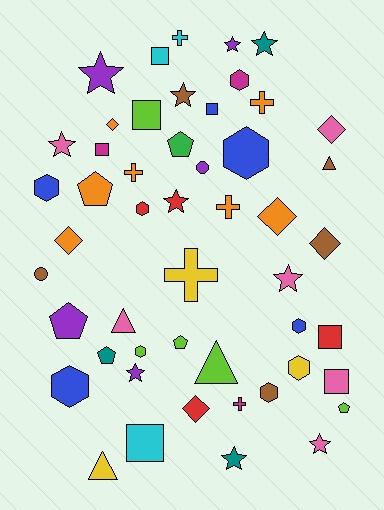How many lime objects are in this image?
There are 5 lime objects.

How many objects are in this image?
There are 50 objects.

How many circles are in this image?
There are 2 circles.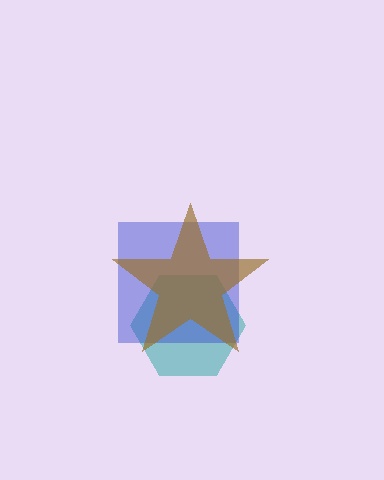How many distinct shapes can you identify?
There are 3 distinct shapes: a teal hexagon, a blue square, a brown star.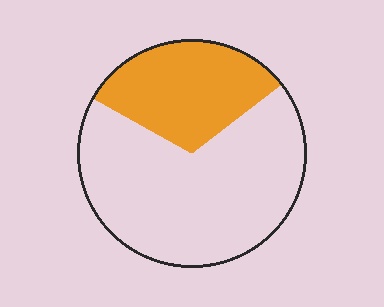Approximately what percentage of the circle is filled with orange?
Approximately 30%.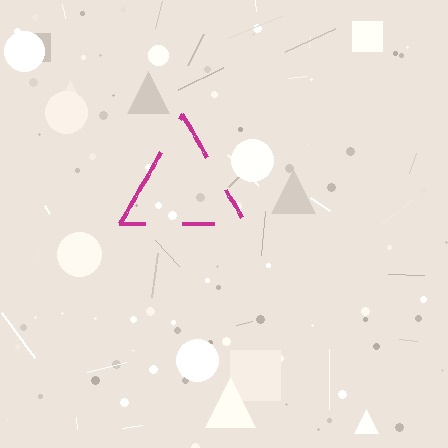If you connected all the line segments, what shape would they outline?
They would outline a triangle.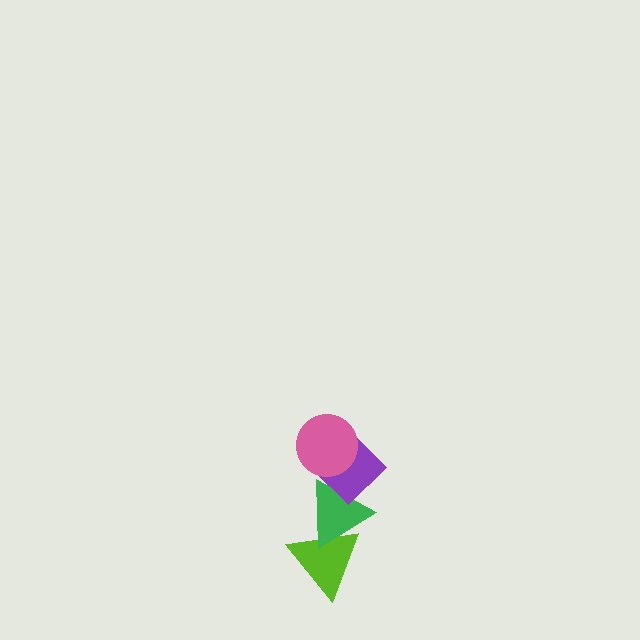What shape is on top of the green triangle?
The purple diamond is on top of the green triangle.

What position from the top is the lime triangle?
The lime triangle is 4th from the top.